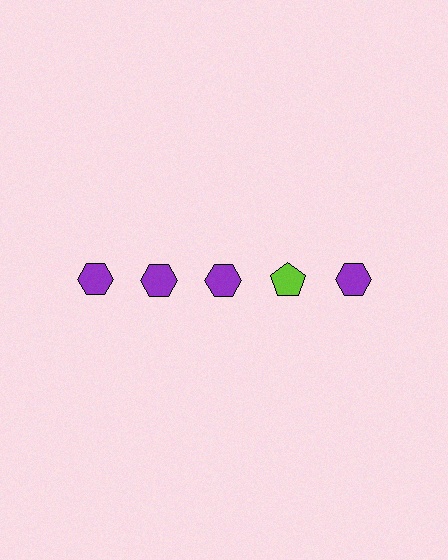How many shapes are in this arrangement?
There are 5 shapes arranged in a grid pattern.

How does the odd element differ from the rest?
It differs in both color (lime instead of purple) and shape (pentagon instead of hexagon).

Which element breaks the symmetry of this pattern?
The lime pentagon in the top row, second from right column breaks the symmetry. All other shapes are purple hexagons.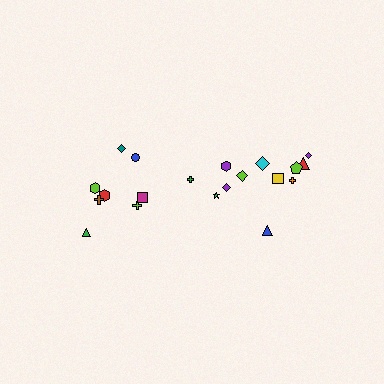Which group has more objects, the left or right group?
The right group.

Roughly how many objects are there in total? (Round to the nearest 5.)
Roughly 20 objects in total.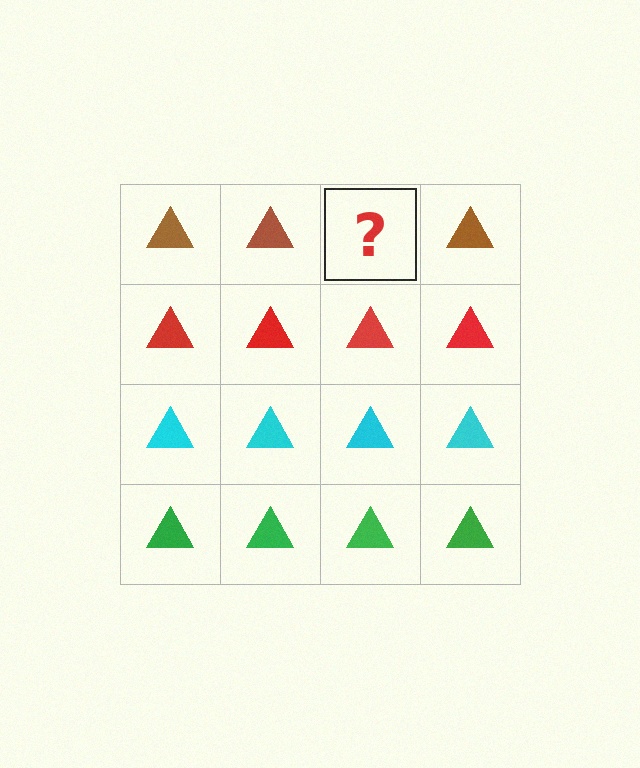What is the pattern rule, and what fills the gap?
The rule is that each row has a consistent color. The gap should be filled with a brown triangle.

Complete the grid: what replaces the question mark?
The question mark should be replaced with a brown triangle.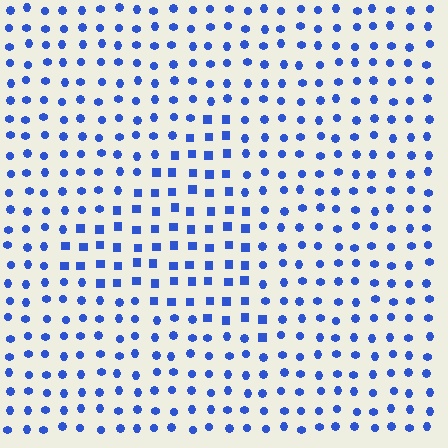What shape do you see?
I see a triangle.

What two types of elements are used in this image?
The image uses squares inside the triangle region and circles outside it.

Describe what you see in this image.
The image is filled with small blue elements arranged in a uniform grid. A triangle-shaped region contains squares, while the surrounding area contains circles. The boundary is defined purely by the change in element shape.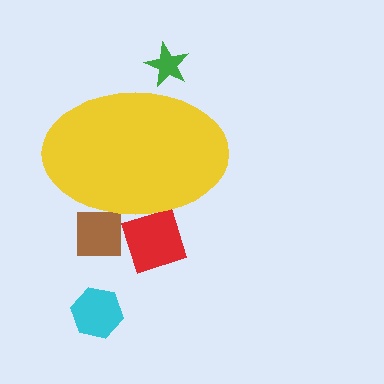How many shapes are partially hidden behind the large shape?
3 shapes are partially hidden.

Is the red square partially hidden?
Yes, the red square is partially hidden behind the yellow ellipse.